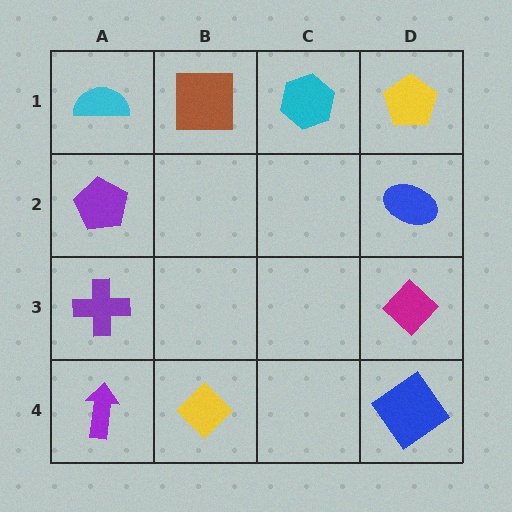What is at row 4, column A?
A purple arrow.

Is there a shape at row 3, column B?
No, that cell is empty.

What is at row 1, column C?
A cyan hexagon.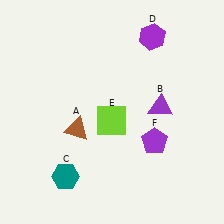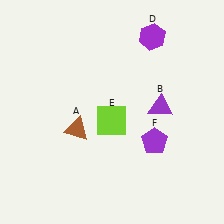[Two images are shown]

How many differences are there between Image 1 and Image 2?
There is 1 difference between the two images.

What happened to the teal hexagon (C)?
The teal hexagon (C) was removed in Image 2. It was in the bottom-left area of Image 1.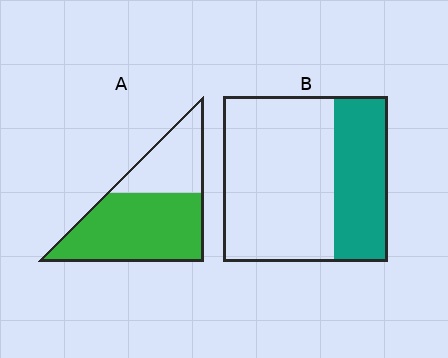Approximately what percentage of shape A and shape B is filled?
A is approximately 65% and B is approximately 35%.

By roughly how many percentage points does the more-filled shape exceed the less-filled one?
By roughly 35 percentage points (A over B).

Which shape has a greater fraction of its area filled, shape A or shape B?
Shape A.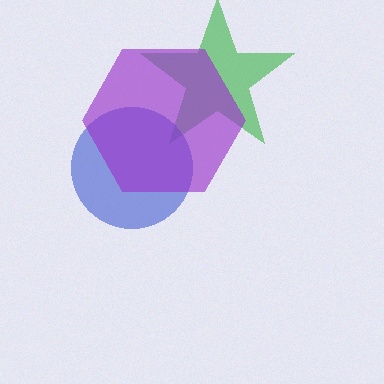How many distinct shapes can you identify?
There are 3 distinct shapes: a green star, a blue circle, a purple hexagon.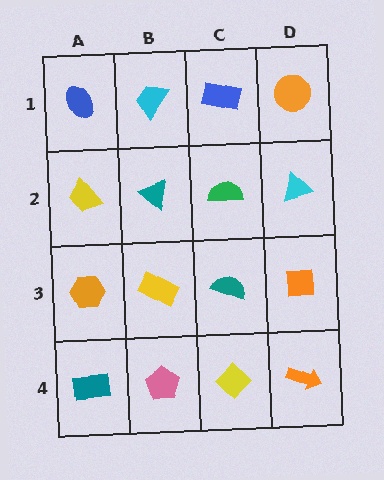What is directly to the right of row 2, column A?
A teal triangle.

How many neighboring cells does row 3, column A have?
3.